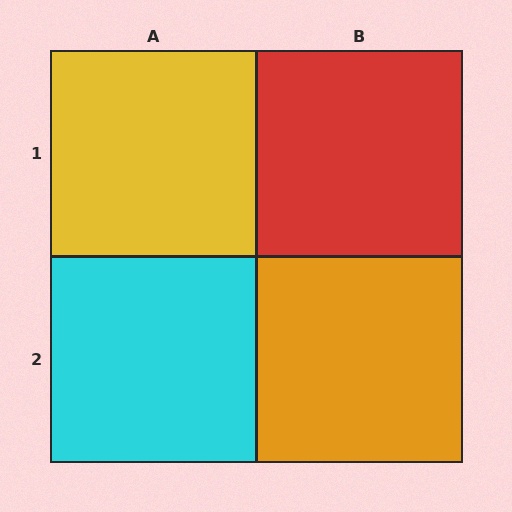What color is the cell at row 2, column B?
Orange.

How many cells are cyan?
1 cell is cyan.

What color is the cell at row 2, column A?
Cyan.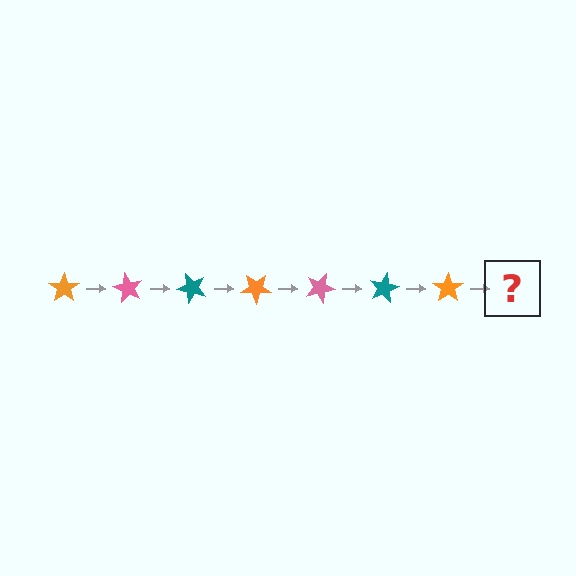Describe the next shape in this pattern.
It should be a pink star, rotated 420 degrees from the start.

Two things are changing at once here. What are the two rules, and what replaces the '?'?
The two rules are that it rotates 60 degrees each step and the color cycles through orange, pink, and teal. The '?' should be a pink star, rotated 420 degrees from the start.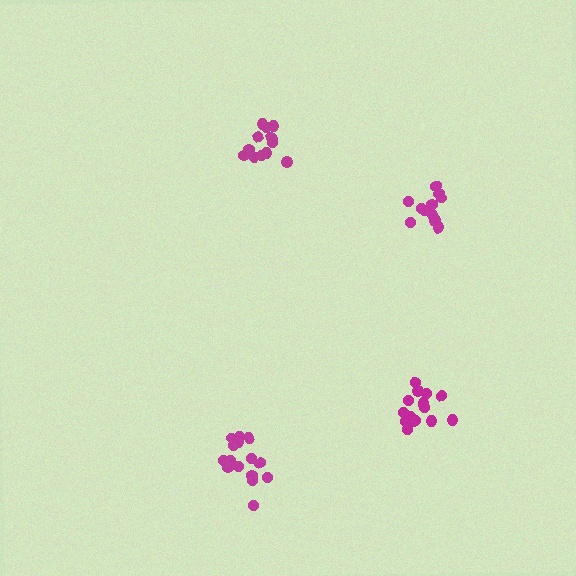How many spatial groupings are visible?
There are 4 spatial groupings.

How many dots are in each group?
Group 1: 12 dots, Group 2: 15 dots, Group 3: 16 dots, Group 4: 12 dots (55 total).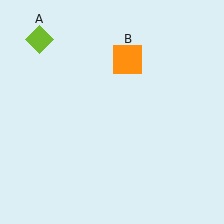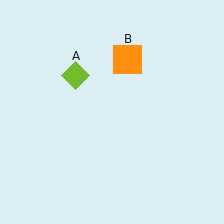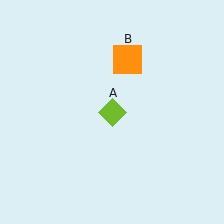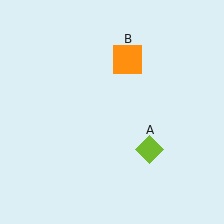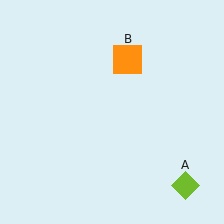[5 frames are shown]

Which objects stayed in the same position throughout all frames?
Orange square (object B) remained stationary.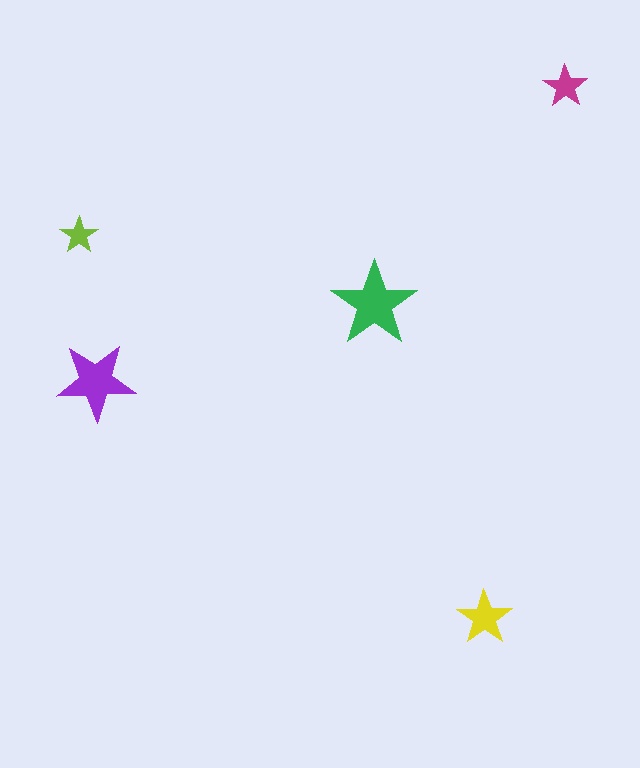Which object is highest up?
The magenta star is topmost.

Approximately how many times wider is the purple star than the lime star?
About 2 times wider.